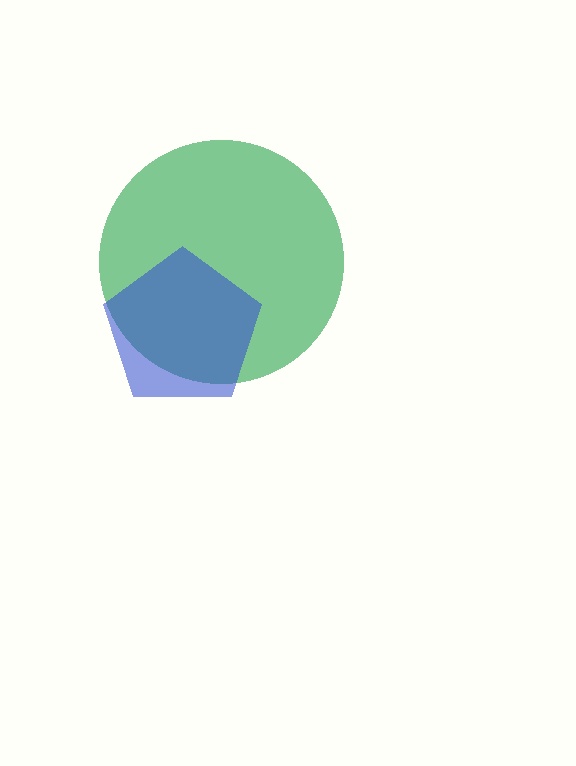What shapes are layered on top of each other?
The layered shapes are: a green circle, a blue pentagon.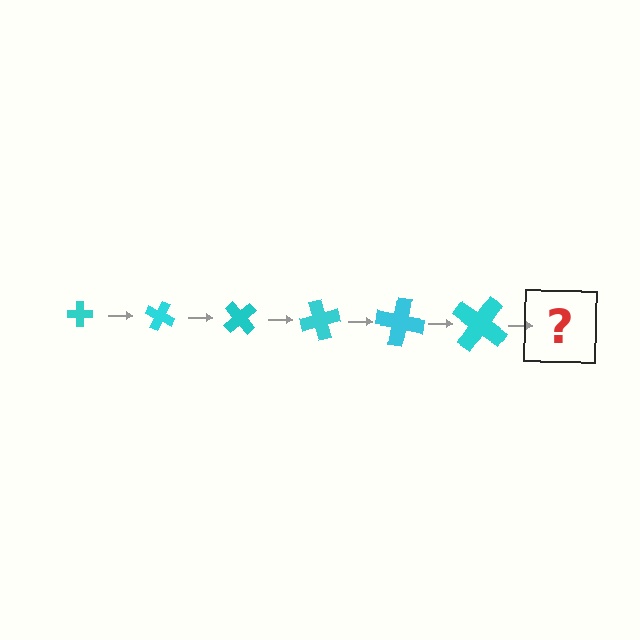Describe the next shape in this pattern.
It should be a cross, larger than the previous one and rotated 150 degrees from the start.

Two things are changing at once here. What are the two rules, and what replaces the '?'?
The two rules are that the cross grows larger each step and it rotates 25 degrees each step. The '?' should be a cross, larger than the previous one and rotated 150 degrees from the start.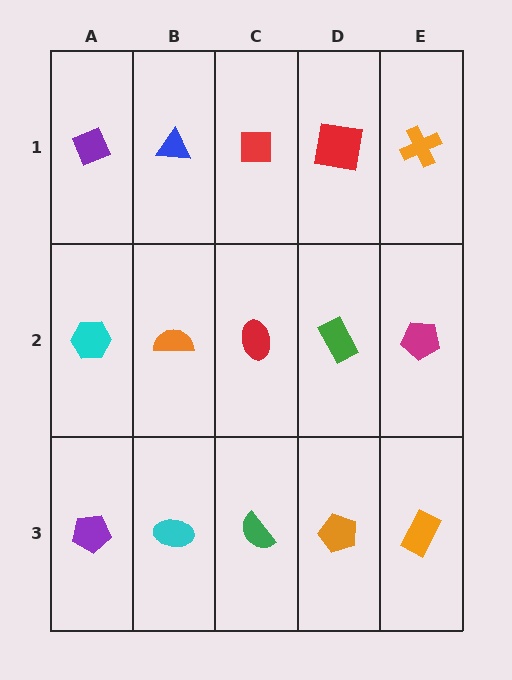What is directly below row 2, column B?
A cyan ellipse.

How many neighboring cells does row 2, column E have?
3.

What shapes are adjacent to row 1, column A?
A cyan hexagon (row 2, column A), a blue triangle (row 1, column B).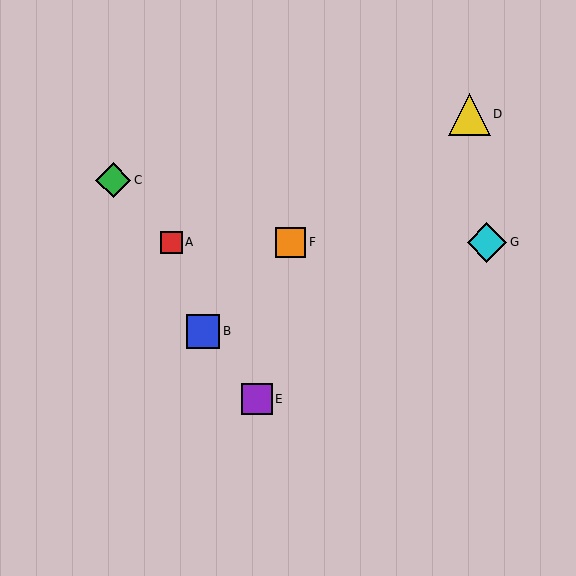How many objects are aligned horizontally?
3 objects (A, F, G) are aligned horizontally.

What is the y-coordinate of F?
Object F is at y≈242.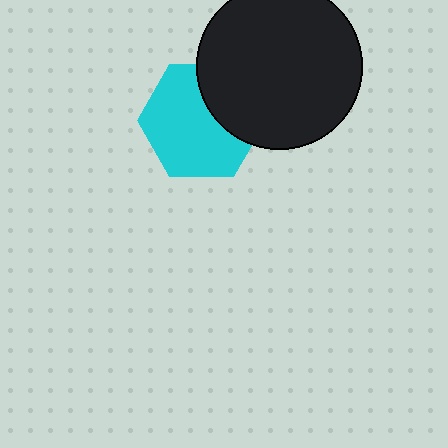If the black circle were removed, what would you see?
You would see the complete cyan hexagon.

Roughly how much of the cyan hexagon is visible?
Most of it is visible (roughly 69%).